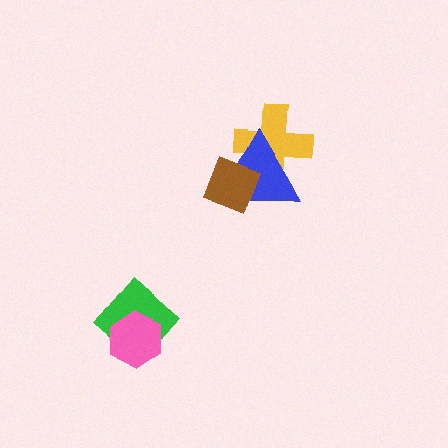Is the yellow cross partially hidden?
Yes, it is partially covered by another shape.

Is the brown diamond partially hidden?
No, no other shape covers it.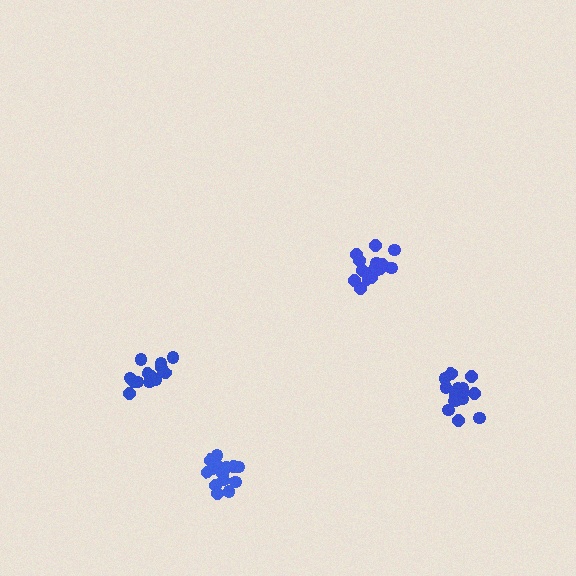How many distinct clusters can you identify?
There are 4 distinct clusters.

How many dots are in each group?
Group 1: 14 dots, Group 2: 16 dots, Group 3: 14 dots, Group 4: 16 dots (60 total).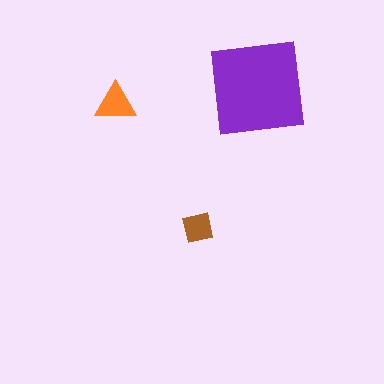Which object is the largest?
The purple square.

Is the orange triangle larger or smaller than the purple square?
Smaller.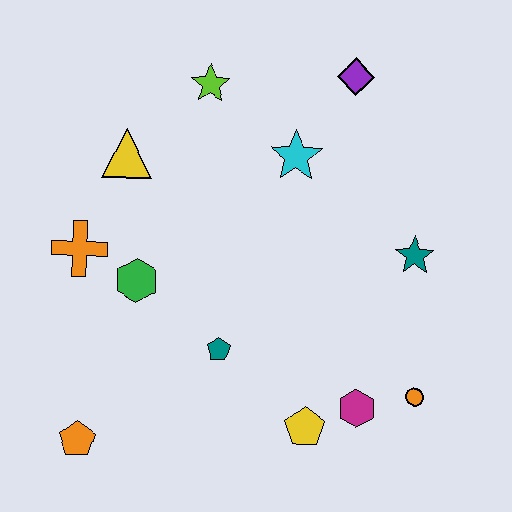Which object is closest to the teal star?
The orange circle is closest to the teal star.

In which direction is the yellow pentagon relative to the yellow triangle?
The yellow pentagon is below the yellow triangle.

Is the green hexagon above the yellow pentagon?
Yes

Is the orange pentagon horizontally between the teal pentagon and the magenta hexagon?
No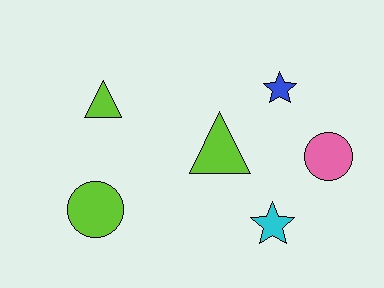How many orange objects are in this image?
There are no orange objects.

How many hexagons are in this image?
There are no hexagons.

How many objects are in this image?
There are 6 objects.